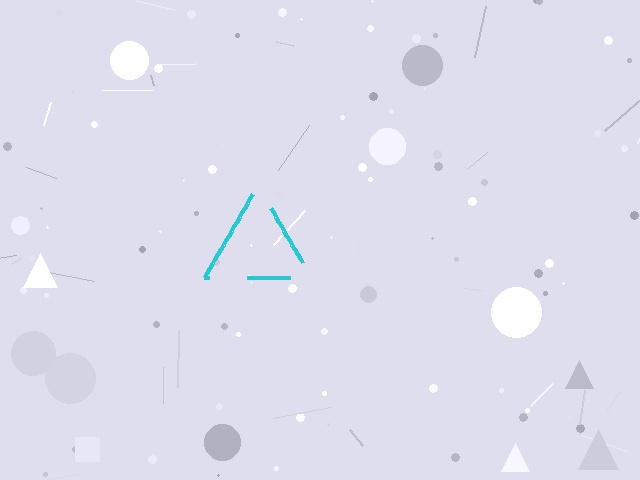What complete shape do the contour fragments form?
The contour fragments form a triangle.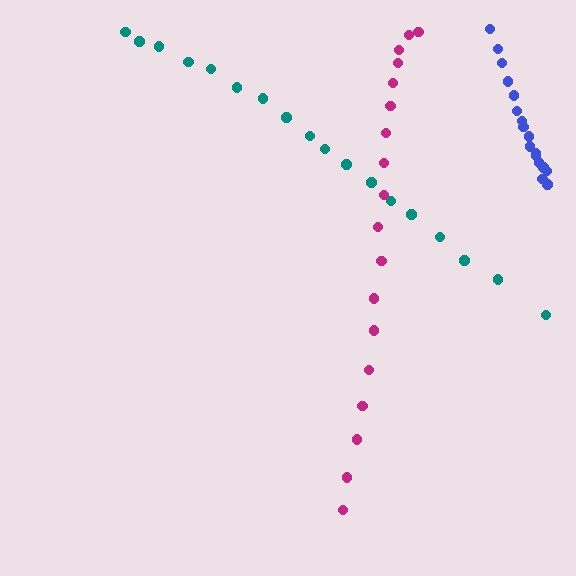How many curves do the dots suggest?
There are 3 distinct paths.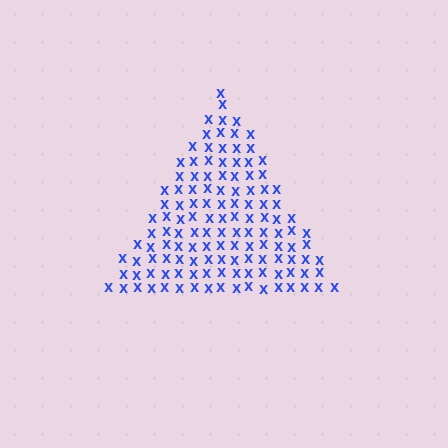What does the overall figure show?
The overall figure shows a triangle.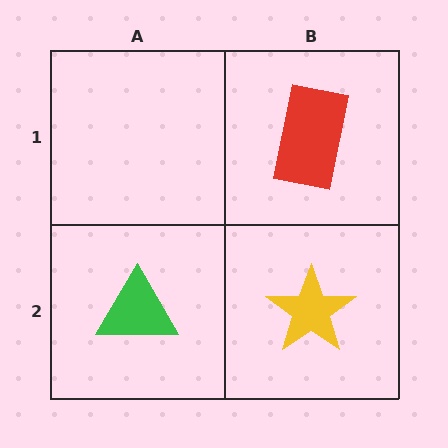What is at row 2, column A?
A green triangle.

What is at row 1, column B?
A red rectangle.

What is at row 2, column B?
A yellow star.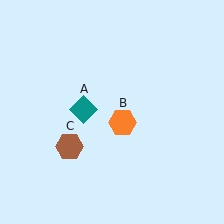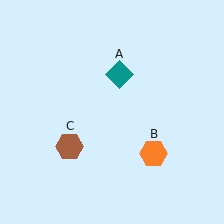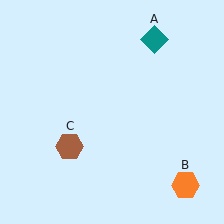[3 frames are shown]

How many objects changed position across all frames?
2 objects changed position: teal diamond (object A), orange hexagon (object B).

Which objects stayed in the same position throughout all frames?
Brown hexagon (object C) remained stationary.